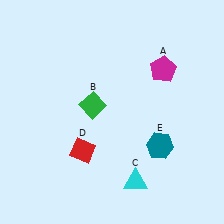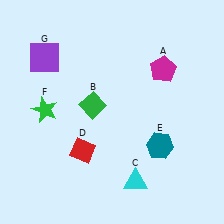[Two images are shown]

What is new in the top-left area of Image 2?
A purple square (G) was added in the top-left area of Image 2.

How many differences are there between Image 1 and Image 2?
There are 2 differences between the two images.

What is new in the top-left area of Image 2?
A green star (F) was added in the top-left area of Image 2.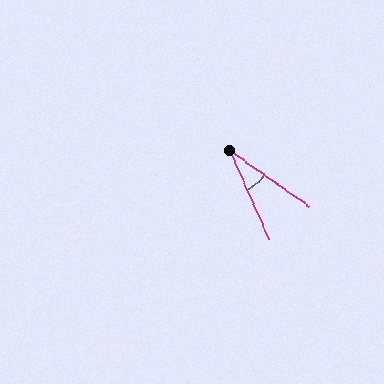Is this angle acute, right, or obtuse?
It is acute.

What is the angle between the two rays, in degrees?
Approximately 31 degrees.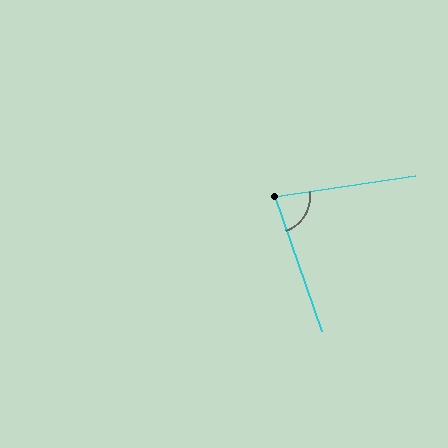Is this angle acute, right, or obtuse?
It is acute.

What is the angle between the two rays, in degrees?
Approximately 79 degrees.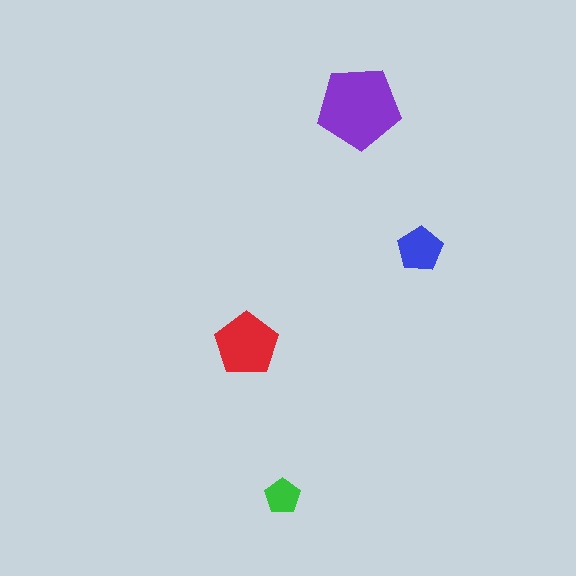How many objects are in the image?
There are 4 objects in the image.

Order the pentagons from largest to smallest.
the purple one, the red one, the blue one, the green one.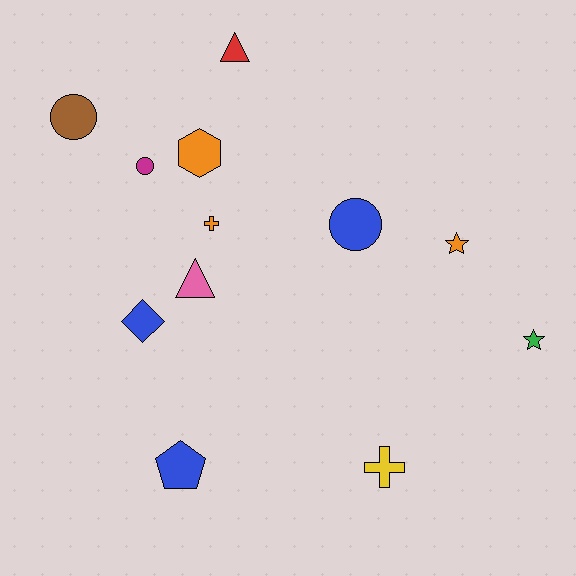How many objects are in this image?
There are 12 objects.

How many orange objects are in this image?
There are 3 orange objects.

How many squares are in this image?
There are no squares.